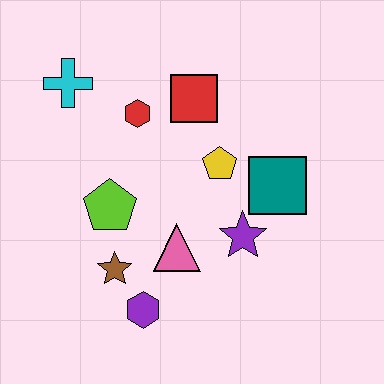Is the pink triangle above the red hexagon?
No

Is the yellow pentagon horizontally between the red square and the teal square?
Yes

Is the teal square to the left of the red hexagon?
No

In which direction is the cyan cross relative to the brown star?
The cyan cross is above the brown star.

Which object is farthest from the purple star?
The cyan cross is farthest from the purple star.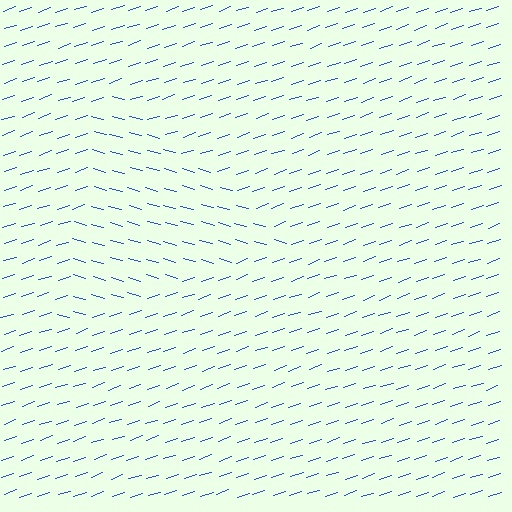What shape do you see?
I see a triangle.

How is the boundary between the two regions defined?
The boundary is defined purely by a change in line orientation (approximately 34 degrees difference). All lines are the same color and thickness.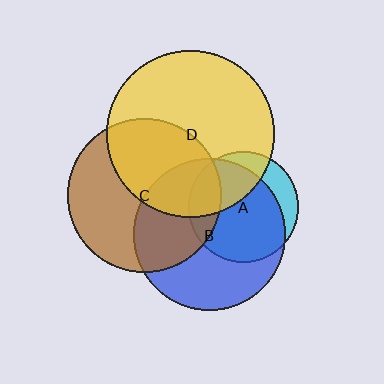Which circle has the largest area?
Circle D (yellow).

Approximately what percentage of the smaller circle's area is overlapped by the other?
Approximately 40%.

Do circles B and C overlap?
Yes.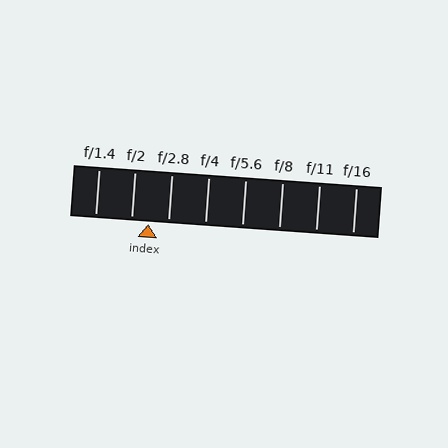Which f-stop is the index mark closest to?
The index mark is closest to f/2.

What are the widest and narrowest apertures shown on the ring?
The widest aperture shown is f/1.4 and the narrowest is f/16.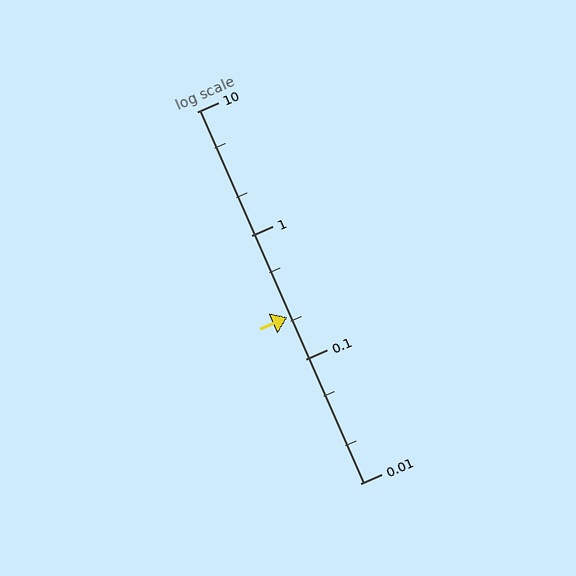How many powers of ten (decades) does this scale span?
The scale spans 3 decades, from 0.01 to 10.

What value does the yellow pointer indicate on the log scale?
The pointer indicates approximately 0.22.